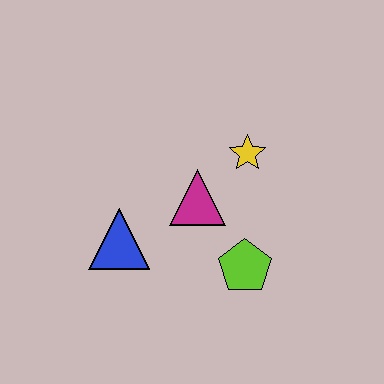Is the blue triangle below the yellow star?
Yes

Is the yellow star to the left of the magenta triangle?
No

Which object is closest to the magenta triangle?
The yellow star is closest to the magenta triangle.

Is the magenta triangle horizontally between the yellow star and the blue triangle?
Yes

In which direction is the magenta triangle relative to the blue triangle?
The magenta triangle is to the right of the blue triangle.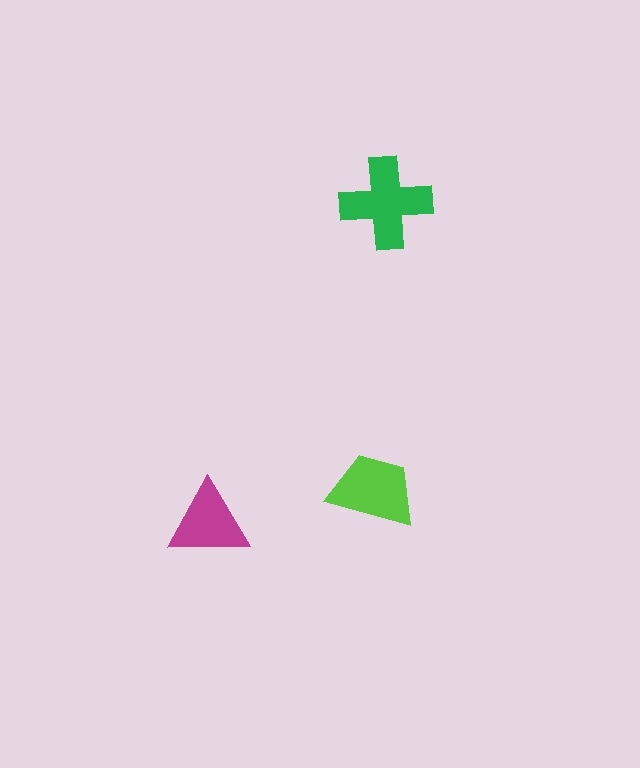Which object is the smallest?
The magenta triangle.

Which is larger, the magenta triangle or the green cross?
The green cross.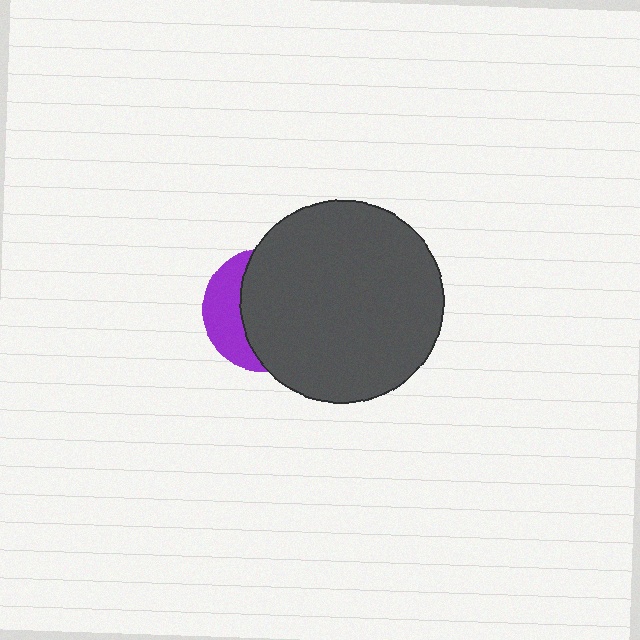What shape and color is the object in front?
The object in front is a dark gray circle.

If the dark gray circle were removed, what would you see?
You would see the complete purple circle.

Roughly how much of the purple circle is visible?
A small part of it is visible (roughly 32%).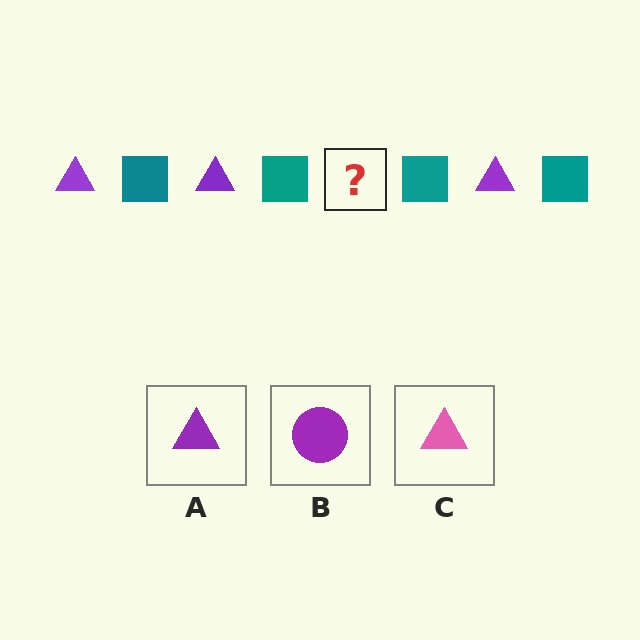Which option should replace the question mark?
Option A.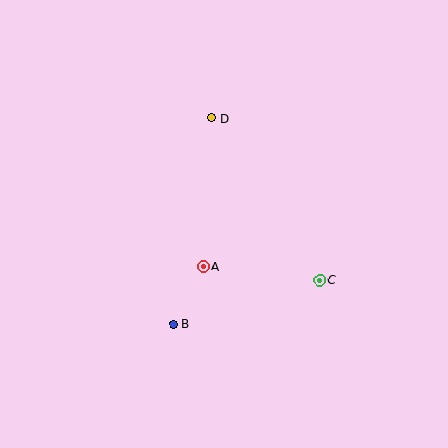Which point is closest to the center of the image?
Point A at (203, 266) is closest to the center.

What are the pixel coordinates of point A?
Point A is at (203, 266).